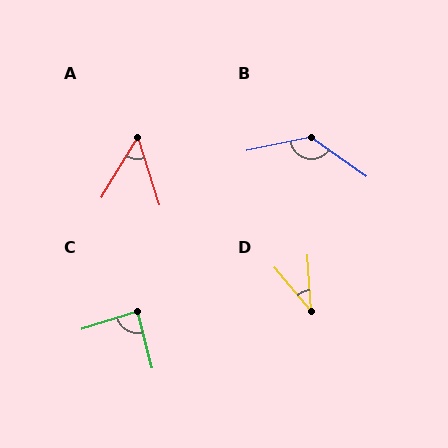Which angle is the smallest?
D, at approximately 36 degrees.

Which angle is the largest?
B, at approximately 133 degrees.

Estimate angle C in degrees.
Approximately 87 degrees.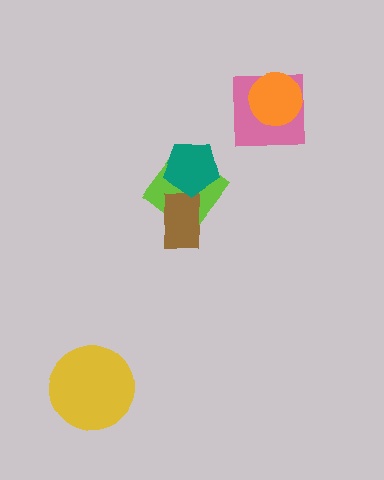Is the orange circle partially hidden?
No, no other shape covers it.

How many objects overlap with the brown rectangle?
1 object overlaps with the brown rectangle.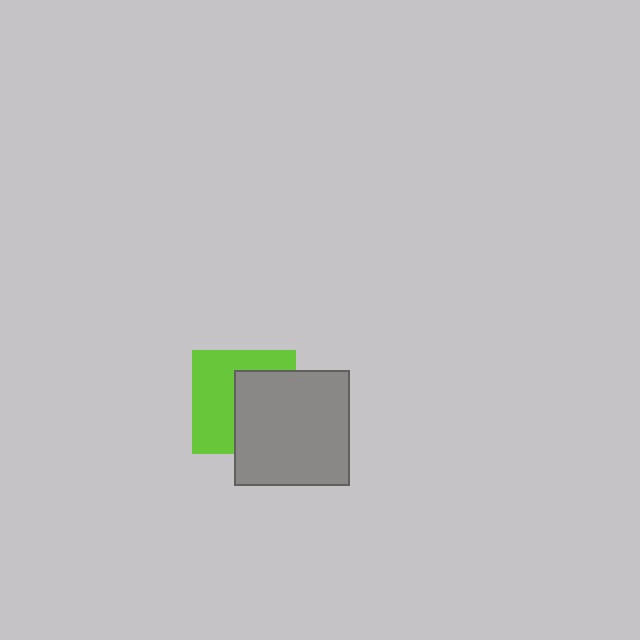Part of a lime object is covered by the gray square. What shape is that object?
It is a square.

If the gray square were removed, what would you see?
You would see the complete lime square.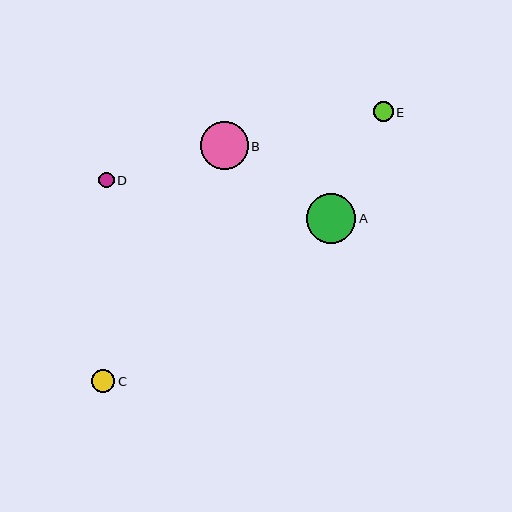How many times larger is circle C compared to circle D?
Circle C is approximately 1.5 times the size of circle D.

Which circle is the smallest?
Circle D is the smallest with a size of approximately 15 pixels.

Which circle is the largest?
Circle A is the largest with a size of approximately 49 pixels.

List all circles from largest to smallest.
From largest to smallest: A, B, C, E, D.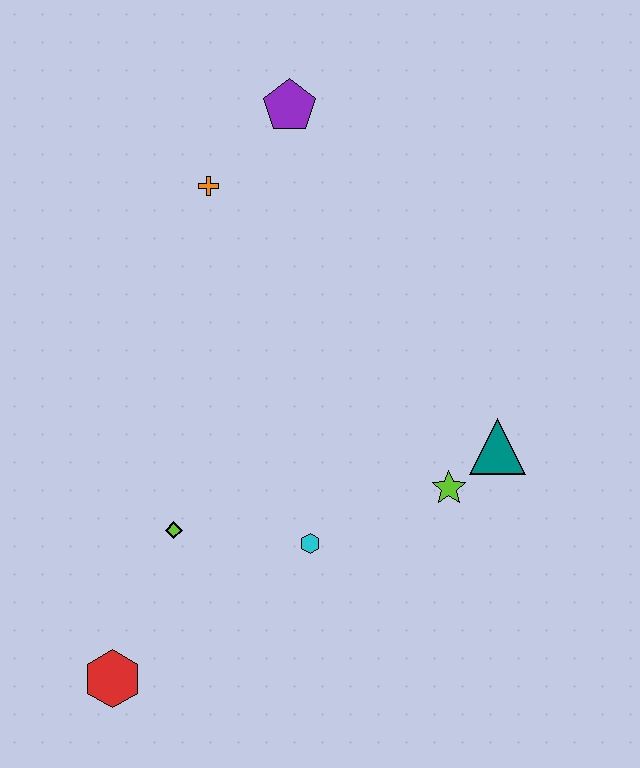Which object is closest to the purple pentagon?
The orange cross is closest to the purple pentagon.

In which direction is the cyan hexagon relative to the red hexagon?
The cyan hexagon is to the right of the red hexagon.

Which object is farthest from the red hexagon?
The purple pentagon is farthest from the red hexagon.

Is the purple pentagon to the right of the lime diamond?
Yes